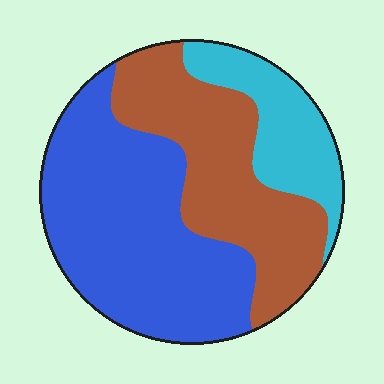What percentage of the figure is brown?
Brown covers around 35% of the figure.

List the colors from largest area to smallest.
From largest to smallest: blue, brown, cyan.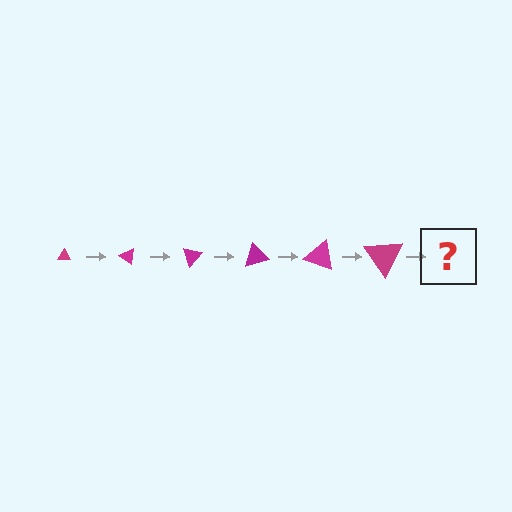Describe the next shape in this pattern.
It should be a triangle, larger than the previous one and rotated 210 degrees from the start.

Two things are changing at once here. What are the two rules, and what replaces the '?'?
The two rules are that the triangle grows larger each step and it rotates 35 degrees each step. The '?' should be a triangle, larger than the previous one and rotated 210 degrees from the start.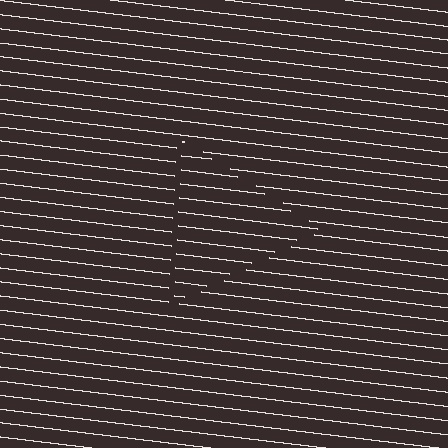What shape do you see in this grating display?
An illusory triangle. The interior of the shape contains the same grating, shifted by half a period — the contour is defined by the phase discontinuity where line-ends from the inner and outer gratings abut.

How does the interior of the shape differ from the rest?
The interior of the shape contains the same grating, shifted by half a period — the contour is defined by the phase discontinuity where line-ends from the inner and outer gratings abut.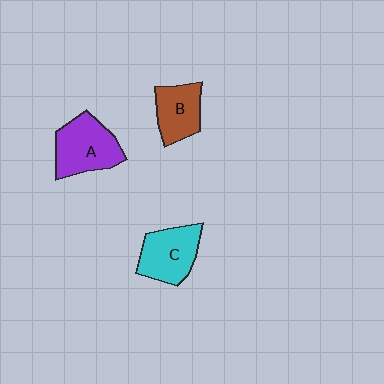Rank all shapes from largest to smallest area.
From largest to smallest: A (purple), C (cyan), B (brown).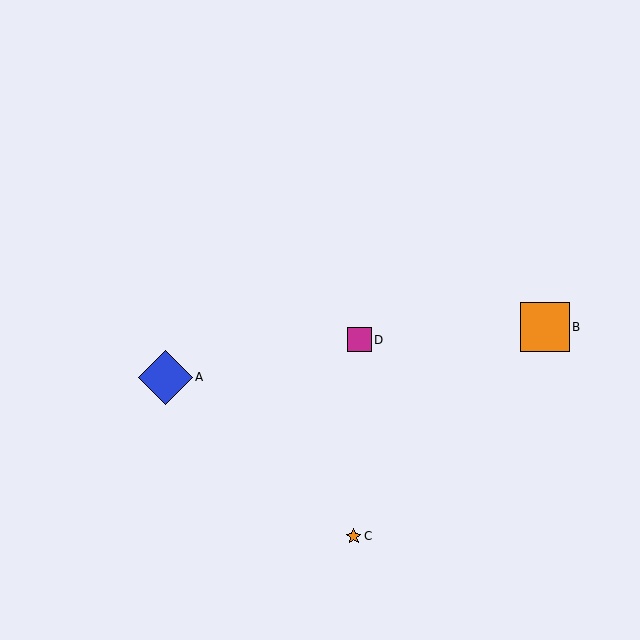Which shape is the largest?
The blue diamond (labeled A) is the largest.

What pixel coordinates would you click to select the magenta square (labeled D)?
Click at (359, 340) to select the magenta square D.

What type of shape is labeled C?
Shape C is an orange star.